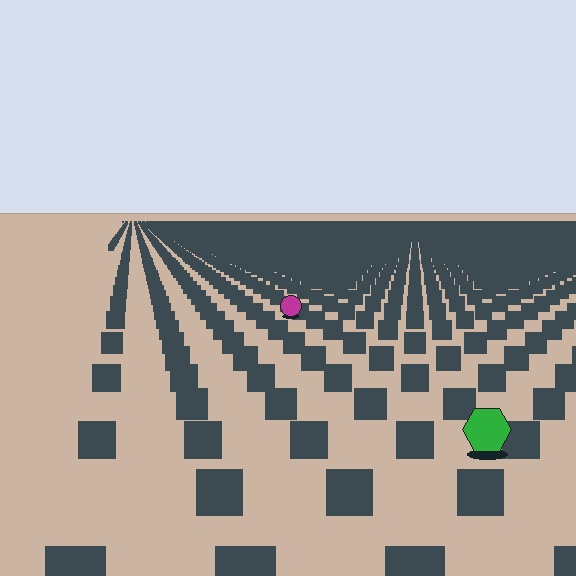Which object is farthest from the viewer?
The magenta circle is farthest from the viewer. It appears smaller and the ground texture around it is denser.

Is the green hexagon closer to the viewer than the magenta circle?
Yes. The green hexagon is closer — you can tell from the texture gradient: the ground texture is coarser near it.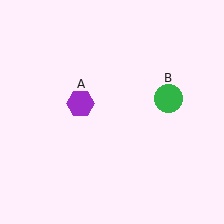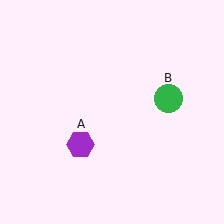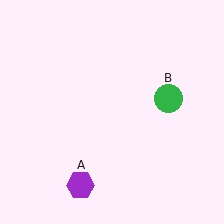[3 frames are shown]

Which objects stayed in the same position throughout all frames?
Green circle (object B) remained stationary.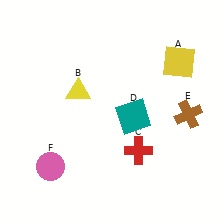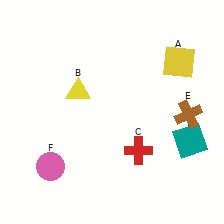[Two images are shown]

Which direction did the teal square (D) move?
The teal square (D) moved right.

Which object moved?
The teal square (D) moved right.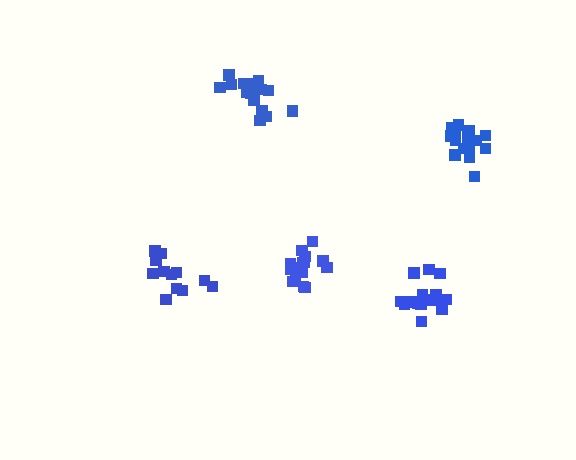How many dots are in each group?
Group 1: 17 dots, Group 2: 16 dots, Group 3: 15 dots, Group 4: 12 dots, Group 5: 16 dots (76 total).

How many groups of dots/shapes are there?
There are 5 groups.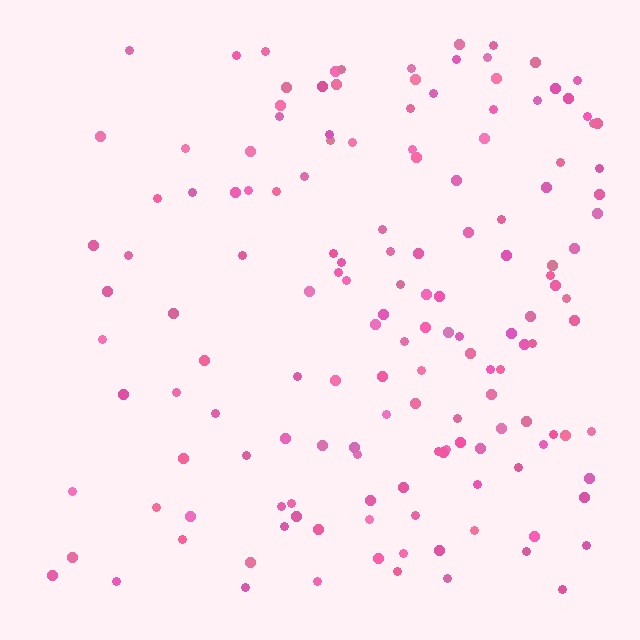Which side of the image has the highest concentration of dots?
The right.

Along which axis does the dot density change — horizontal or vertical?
Horizontal.